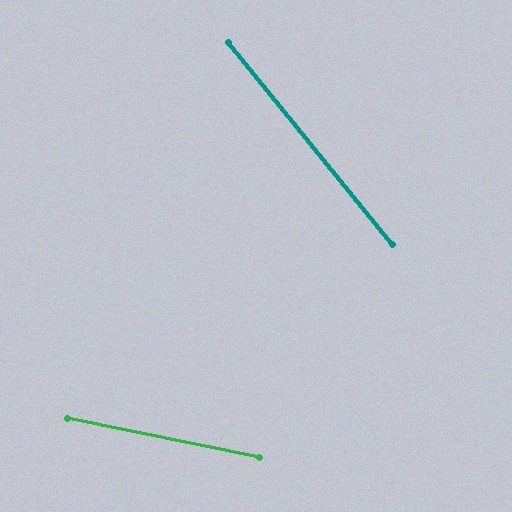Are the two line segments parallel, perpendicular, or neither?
Neither parallel nor perpendicular — they differ by about 40°.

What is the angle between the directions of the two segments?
Approximately 40 degrees.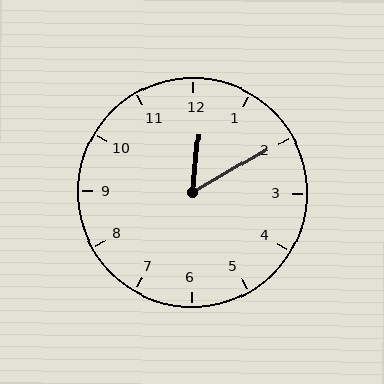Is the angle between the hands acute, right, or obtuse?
It is acute.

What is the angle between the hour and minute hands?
Approximately 55 degrees.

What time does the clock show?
12:10.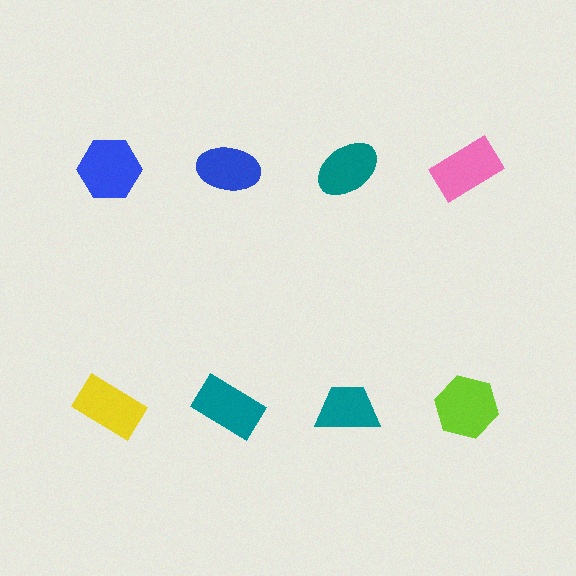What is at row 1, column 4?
A pink rectangle.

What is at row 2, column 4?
A lime hexagon.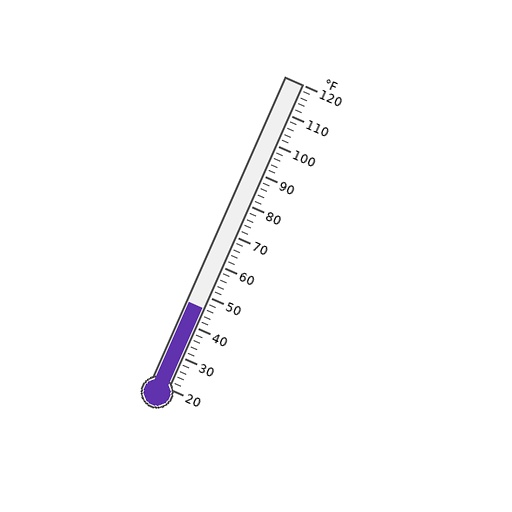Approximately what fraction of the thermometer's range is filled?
The thermometer is filled to approximately 25% of its range.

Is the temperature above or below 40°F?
The temperature is above 40°F.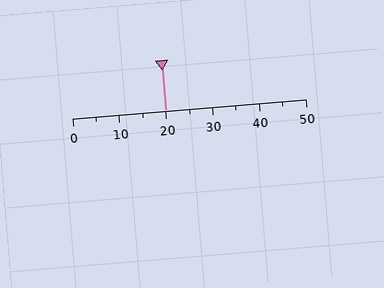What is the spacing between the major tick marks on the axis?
The major ticks are spaced 10 apart.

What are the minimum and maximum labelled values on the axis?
The axis runs from 0 to 50.